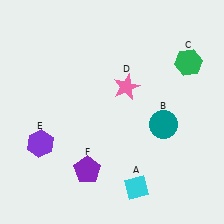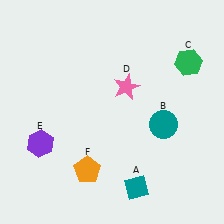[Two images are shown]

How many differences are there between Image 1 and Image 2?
There are 2 differences between the two images.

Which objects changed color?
A changed from cyan to teal. F changed from purple to orange.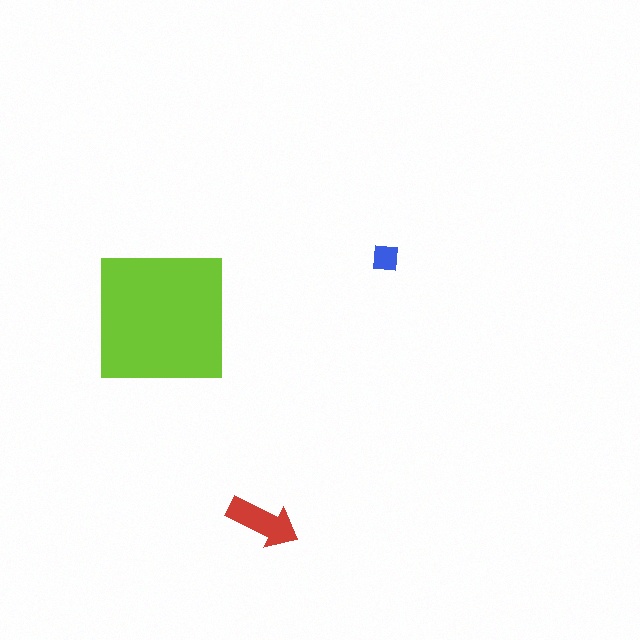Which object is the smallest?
The blue square.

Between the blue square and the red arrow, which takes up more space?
The red arrow.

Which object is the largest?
The lime square.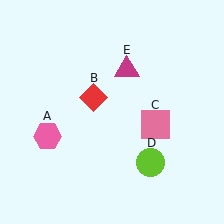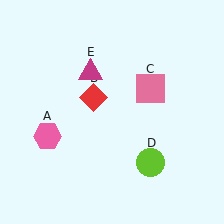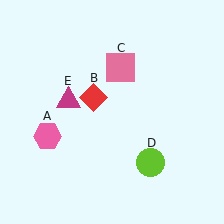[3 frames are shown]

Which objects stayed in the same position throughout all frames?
Pink hexagon (object A) and red diamond (object B) and lime circle (object D) remained stationary.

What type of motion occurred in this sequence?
The pink square (object C), magenta triangle (object E) rotated counterclockwise around the center of the scene.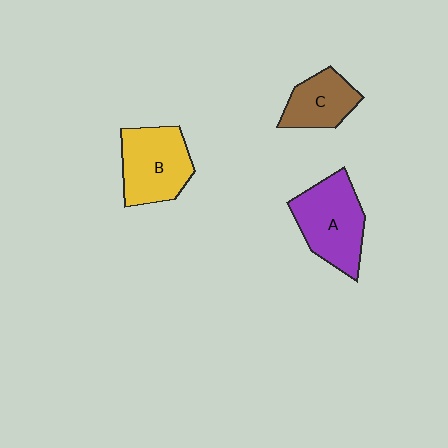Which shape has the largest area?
Shape A (purple).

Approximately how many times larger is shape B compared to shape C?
Approximately 1.4 times.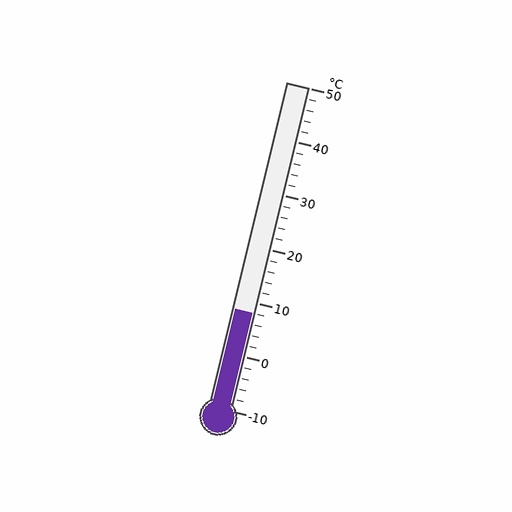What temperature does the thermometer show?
The thermometer shows approximately 8°C.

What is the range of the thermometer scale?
The thermometer scale ranges from -10°C to 50°C.